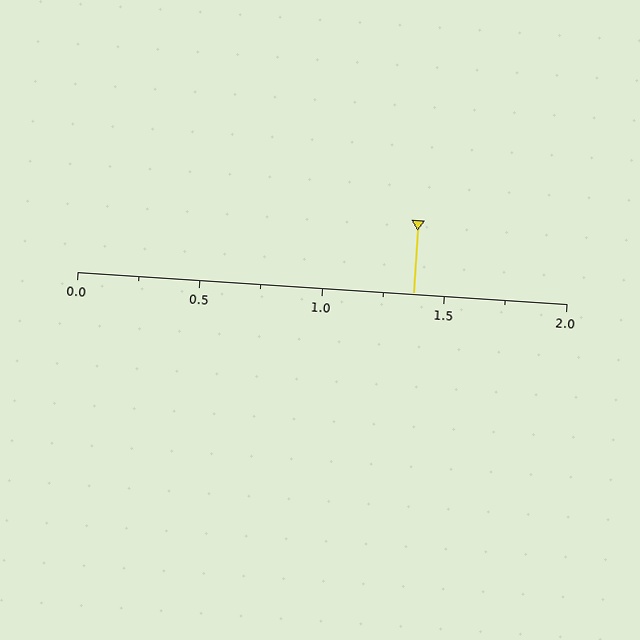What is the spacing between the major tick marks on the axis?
The major ticks are spaced 0.5 apart.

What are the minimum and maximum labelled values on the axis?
The axis runs from 0.0 to 2.0.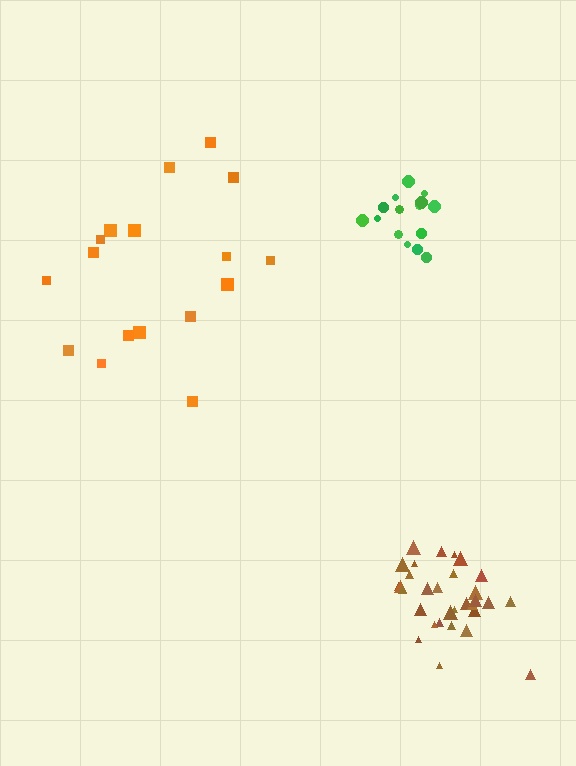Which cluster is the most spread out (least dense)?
Orange.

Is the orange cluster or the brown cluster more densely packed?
Brown.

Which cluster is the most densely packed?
Brown.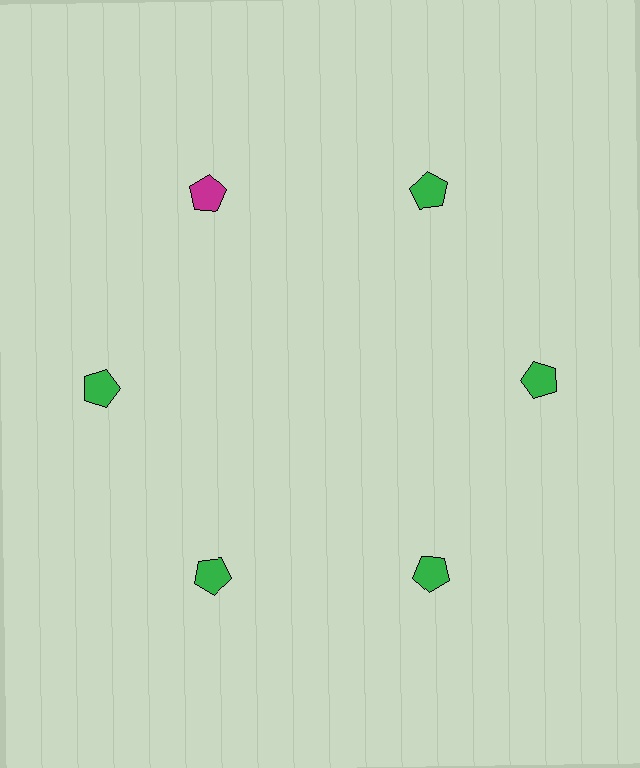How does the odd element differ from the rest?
It has a different color: magenta instead of green.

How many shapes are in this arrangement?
There are 6 shapes arranged in a ring pattern.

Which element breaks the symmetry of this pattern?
The magenta pentagon at roughly the 11 o'clock position breaks the symmetry. All other shapes are green pentagons.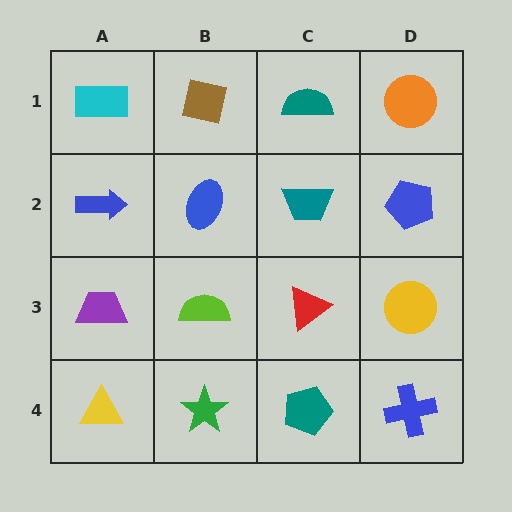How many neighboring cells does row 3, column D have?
3.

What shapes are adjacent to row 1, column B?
A blue ellipse (row 2, column B), a cyan rectangle (row 1, column A), a teal semicircle (row 1, column C).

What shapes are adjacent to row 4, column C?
A red triangle (row 3, column C), a green star (row 4, column B), a blue cross (row 4, column D).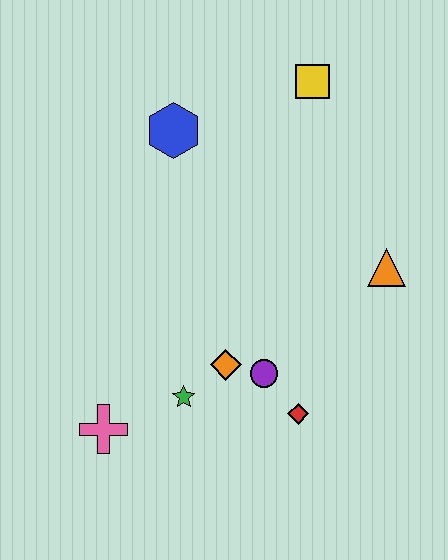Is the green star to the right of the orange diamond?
No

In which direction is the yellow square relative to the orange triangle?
The yellow square is above the orange triangle.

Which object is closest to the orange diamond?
The purple circle is closest to the orange diamond.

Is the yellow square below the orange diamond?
No